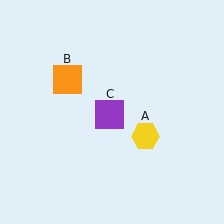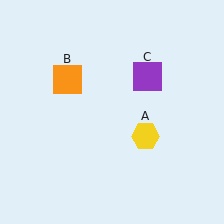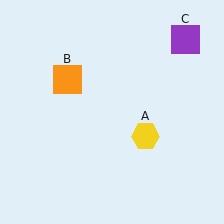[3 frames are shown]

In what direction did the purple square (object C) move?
The purple square (object C) moved up and to the right.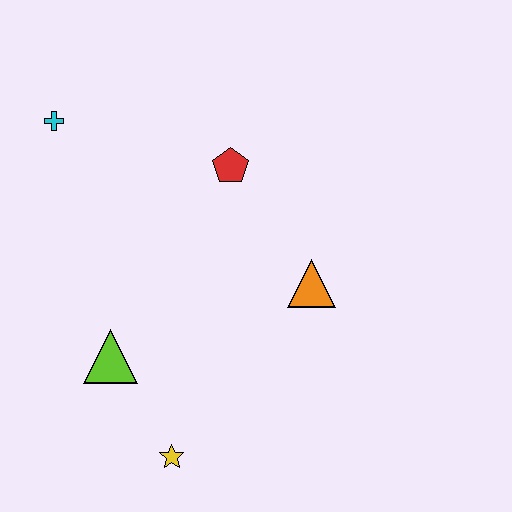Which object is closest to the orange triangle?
The red pentagon is closest to the orange triangle.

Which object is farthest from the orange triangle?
The cyan cross is farthest from the orange triangle.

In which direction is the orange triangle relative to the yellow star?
The orange triangle is above the yellow star.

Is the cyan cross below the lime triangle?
No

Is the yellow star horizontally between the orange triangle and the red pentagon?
No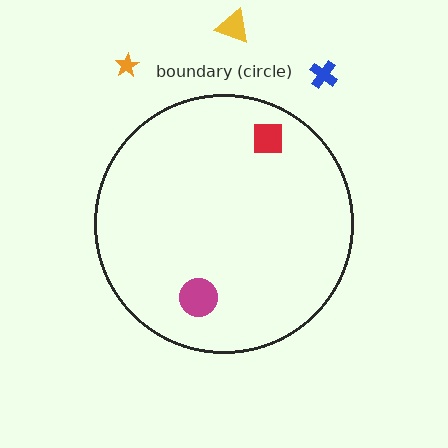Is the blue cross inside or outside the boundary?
Outside.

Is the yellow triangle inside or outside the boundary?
Outside.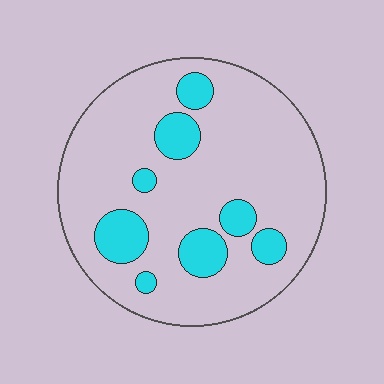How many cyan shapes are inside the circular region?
8.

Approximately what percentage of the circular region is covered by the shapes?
Approximately 20%.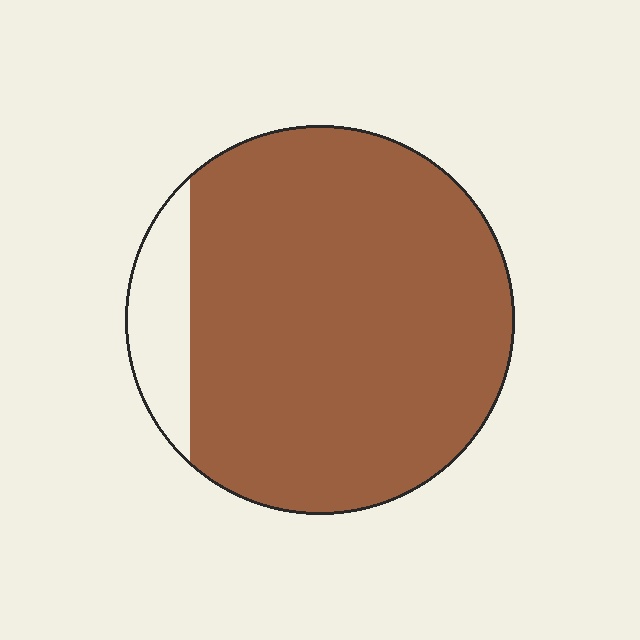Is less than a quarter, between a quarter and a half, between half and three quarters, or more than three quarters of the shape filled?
More than three quarters.